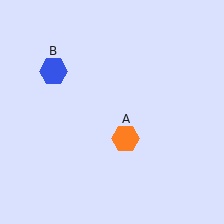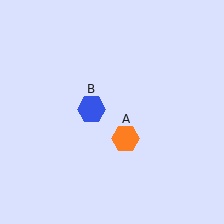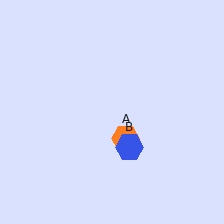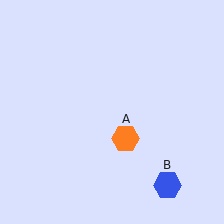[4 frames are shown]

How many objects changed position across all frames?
1 object changed position: blue hexagon (object B).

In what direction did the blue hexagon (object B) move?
The blue hexagon (object B) moved down and to the right.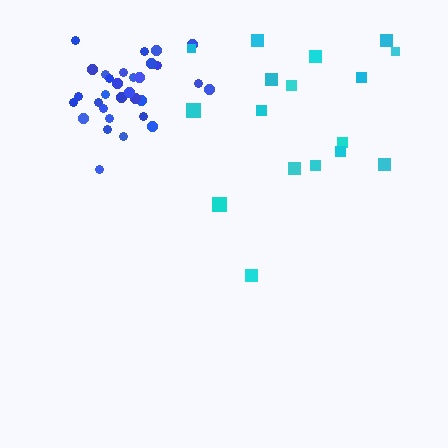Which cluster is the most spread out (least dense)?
Cyan.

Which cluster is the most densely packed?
Blue.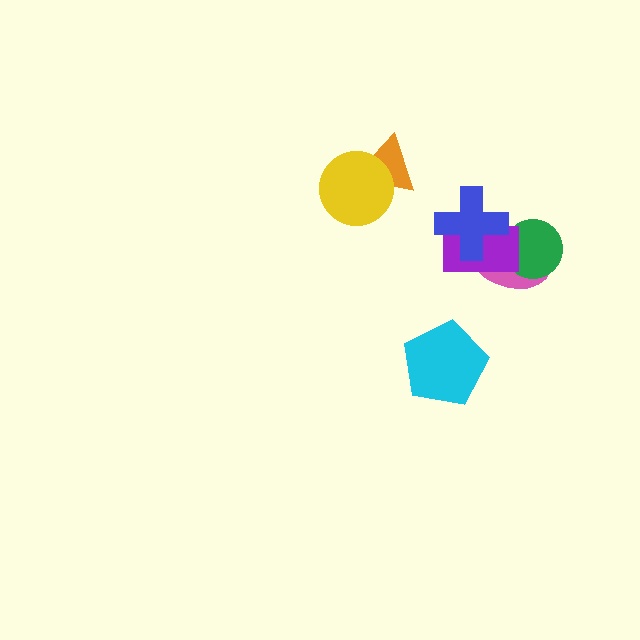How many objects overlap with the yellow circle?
1 object overlaps with the yellow circle.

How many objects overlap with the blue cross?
2 objects overlap with the blue cross.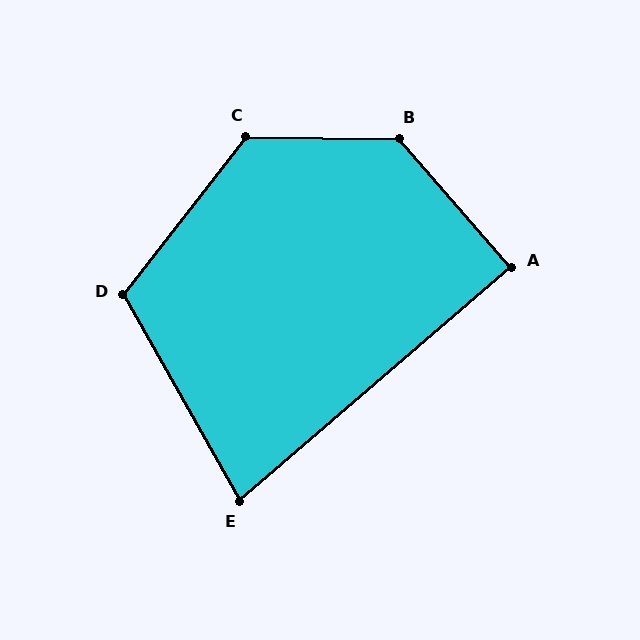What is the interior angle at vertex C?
Approximately 127 degrees (obtuse).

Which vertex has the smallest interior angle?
E, at approximately 79 degrees.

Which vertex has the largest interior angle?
B, at approximately 132 degrees.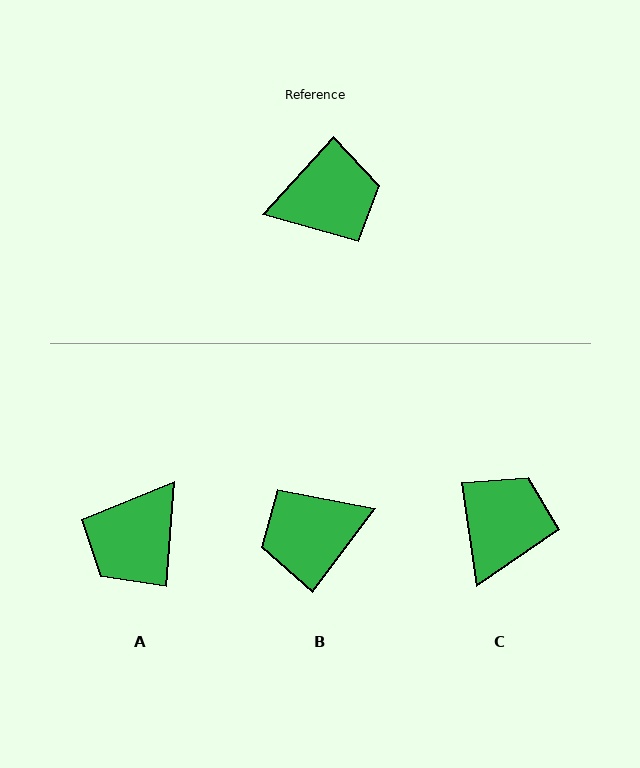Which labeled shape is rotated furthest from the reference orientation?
B, about 175 degrees away.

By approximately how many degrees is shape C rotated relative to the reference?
Approximately 51 degrees counter-clockwise.